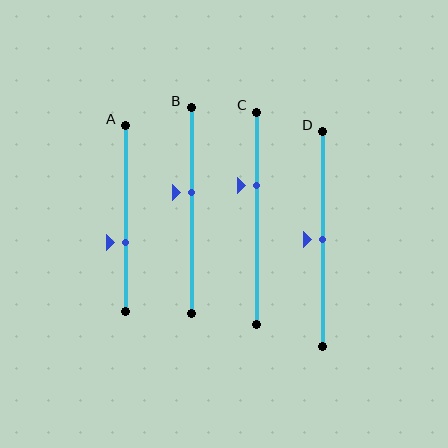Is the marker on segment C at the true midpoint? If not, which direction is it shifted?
No, the marker on segment C is shifted upward by about 16% of the segment length.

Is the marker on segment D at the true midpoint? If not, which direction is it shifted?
Yes, the marker on segment D is at the true midpoint.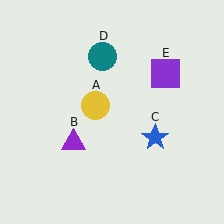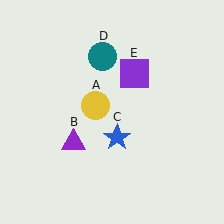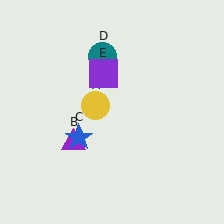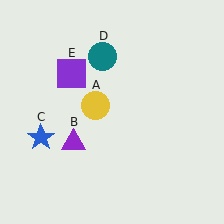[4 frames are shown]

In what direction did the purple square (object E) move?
The purple square (object E) moved left.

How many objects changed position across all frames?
2 objects changed position: blue star (object C), purple square (object E).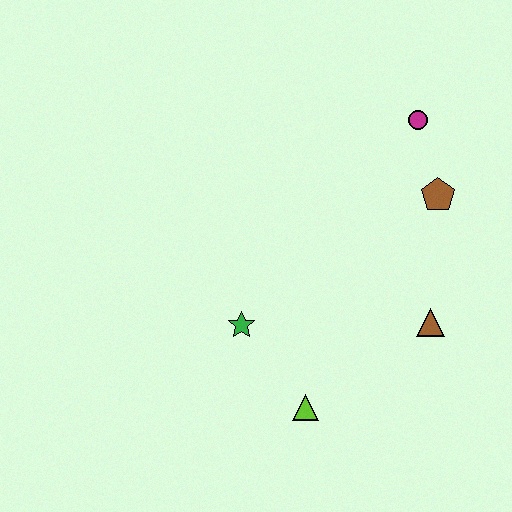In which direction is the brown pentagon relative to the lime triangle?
The brown pentagon is above the lime triangle.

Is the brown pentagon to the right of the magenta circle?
Yes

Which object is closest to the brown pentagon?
The magenta circle is closest to the brown pentagon.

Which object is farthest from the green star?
The magenta circle is farthest from the green star.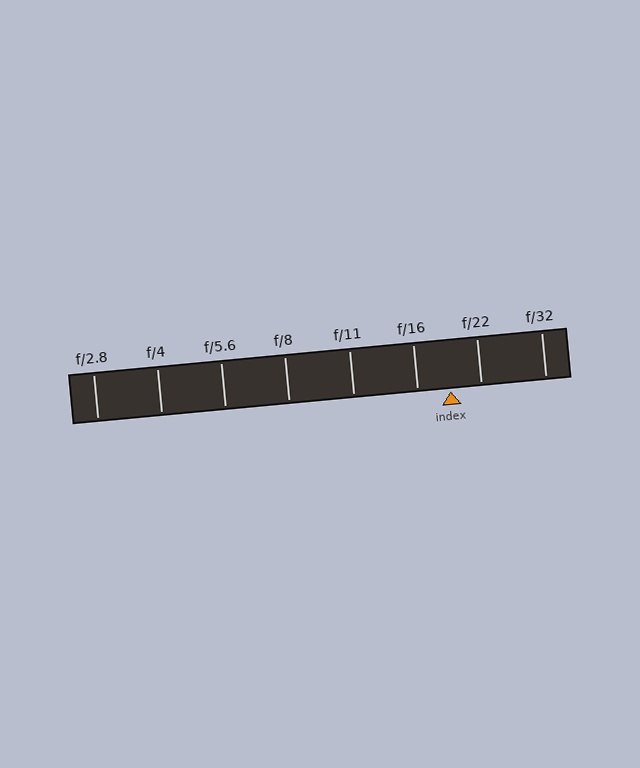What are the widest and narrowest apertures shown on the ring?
The widest aperture shown is f/2.8 and the narrowest is f/32.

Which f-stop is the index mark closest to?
The index mark is closest to f/22.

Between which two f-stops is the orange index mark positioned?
The index mark is between f/16 and f/22.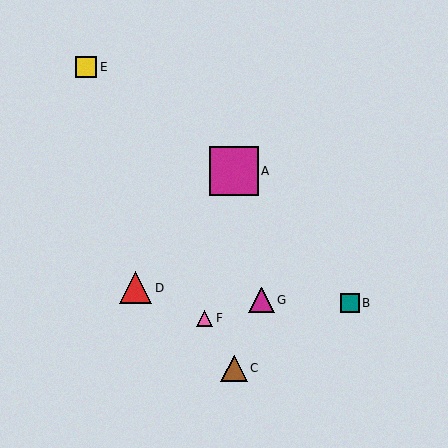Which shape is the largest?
The magenta square (labeled A) is the largest.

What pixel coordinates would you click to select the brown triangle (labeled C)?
Click at (234, 368) to select the brown triangle C.